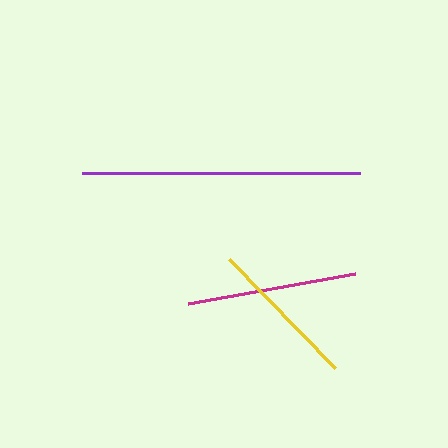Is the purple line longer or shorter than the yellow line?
The purple line is longer than the yellow line.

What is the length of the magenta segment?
The magenta segment is approximately 170 pixels long.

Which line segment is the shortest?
The yellow line is the shortest at approximately 153 pixels.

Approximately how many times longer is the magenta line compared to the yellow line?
The magenta line is approximately 1.1 times the length of the yellow line.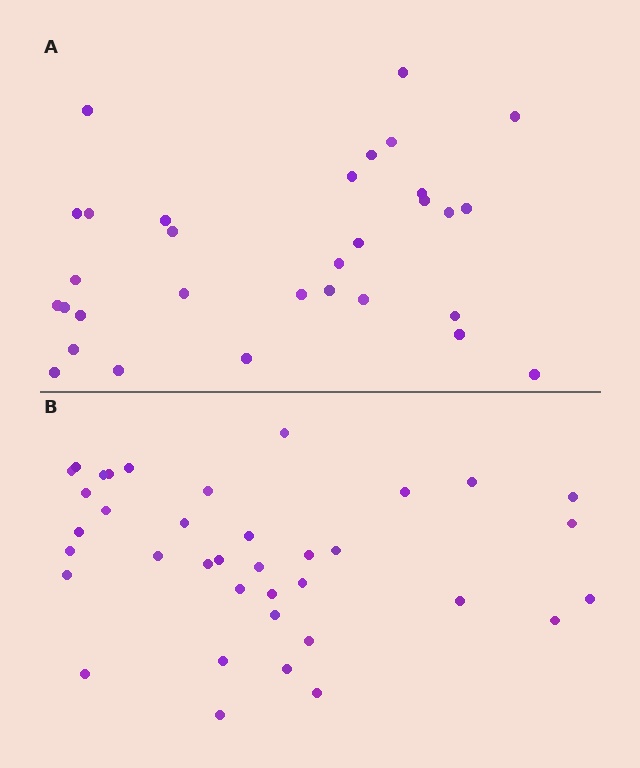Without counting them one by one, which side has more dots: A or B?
Region B (the bottom region) has more dots.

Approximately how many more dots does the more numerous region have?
Region B has about 6 more dots than region A.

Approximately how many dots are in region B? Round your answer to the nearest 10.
About 40 dots. (The exact count is 37, which rounds to 40.)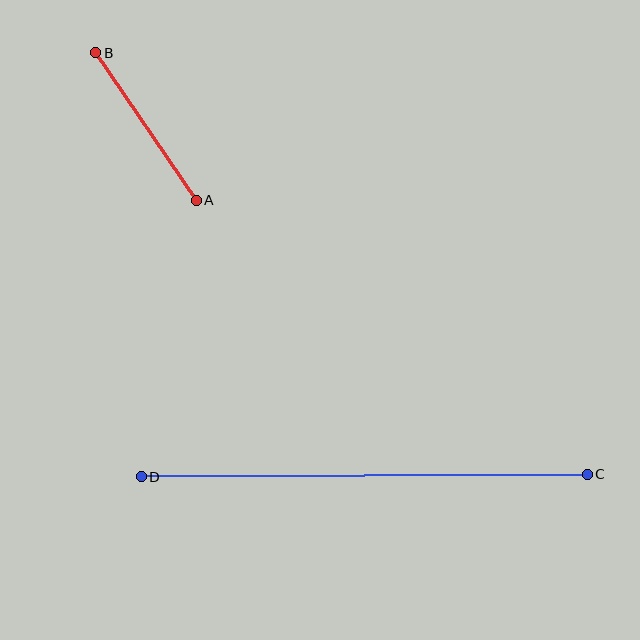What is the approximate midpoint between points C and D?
The midpoint is at approximately (364, 475) pixels.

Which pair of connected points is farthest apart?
Points C and D are farthest apart.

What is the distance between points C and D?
The distance is approximately 446 pixels.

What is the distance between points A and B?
The distance is approximately 178 pixels.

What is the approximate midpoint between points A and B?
The midpoint is at approximately (146, 126) pixels.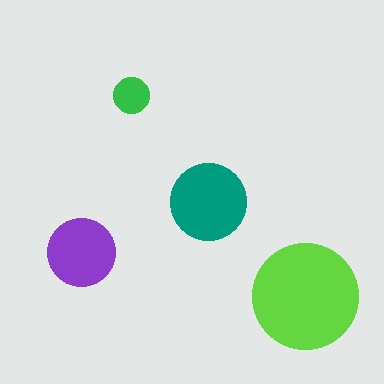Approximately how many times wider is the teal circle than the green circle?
About 2 times wider.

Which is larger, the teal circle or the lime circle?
The lime one.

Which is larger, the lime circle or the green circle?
The lime one.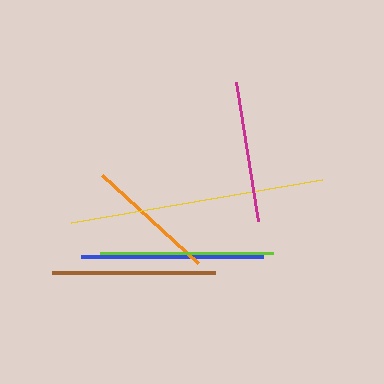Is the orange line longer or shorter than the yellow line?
The yellow line is longer than the orange line.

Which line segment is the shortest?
The orange line is the shortest at approximately 130 pixels.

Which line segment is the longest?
The yellow line is the longest at approximately 254 pixels.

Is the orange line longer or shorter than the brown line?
The brown line is longer than the orange line.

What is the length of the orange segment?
The orange segment is approximately 130 pixels long.